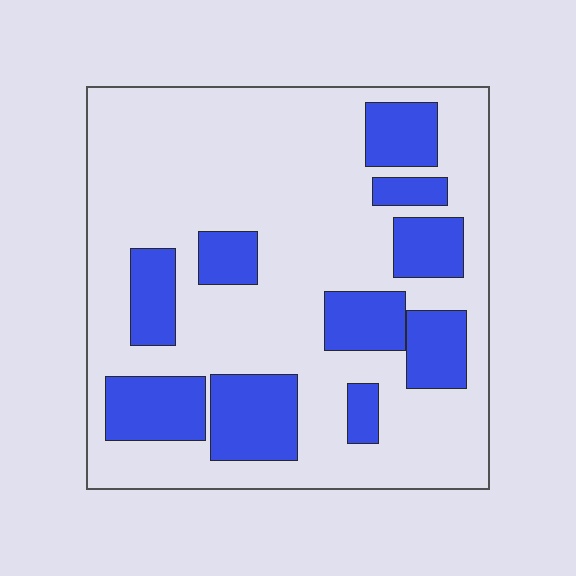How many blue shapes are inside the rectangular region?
10.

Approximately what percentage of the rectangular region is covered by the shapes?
Approximately 30%.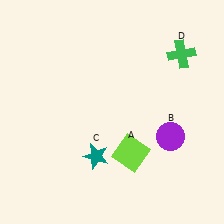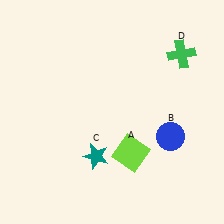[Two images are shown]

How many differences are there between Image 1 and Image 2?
There is 1 difference between the two images.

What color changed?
The circle (B) changed from purple in Image 1 to blue in Image 2.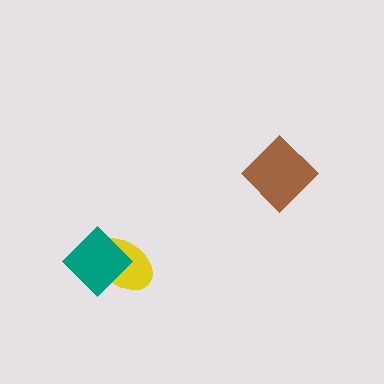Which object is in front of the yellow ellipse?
The teal diamond is in front of the yellow ellipse.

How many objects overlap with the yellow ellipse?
1 object overlaps with the yellow ellipse.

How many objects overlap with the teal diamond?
1 object overlaps with the teal diamond.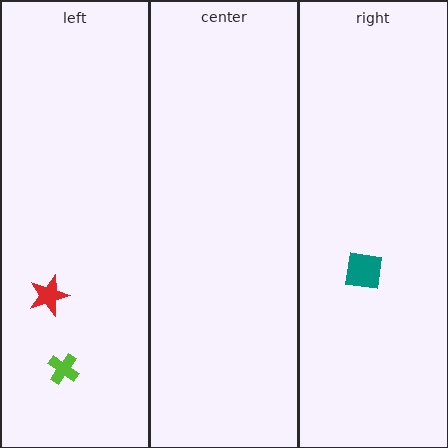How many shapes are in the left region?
2.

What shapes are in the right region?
The teal square.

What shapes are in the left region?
The red star, the lime cross.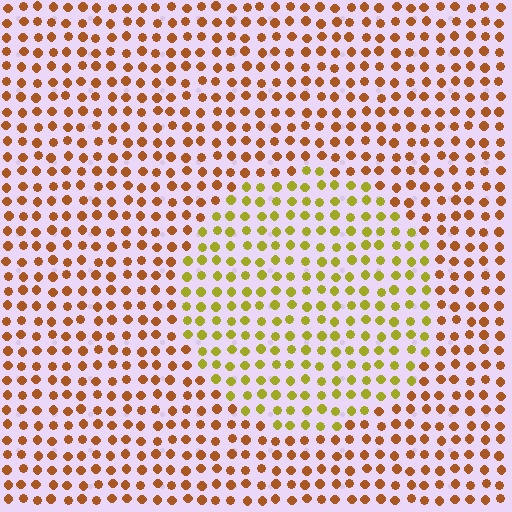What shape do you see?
I see a circle.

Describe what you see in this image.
The image is filled with small brown elements in a uniform arrangement. A circle-shaped region is visible where the elements are tinted to a slightly different hue, forming a subtle color boundary.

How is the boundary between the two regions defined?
The boundary is defined purely by a slight shift in hue (about 41 degrees). Spacing, size, and orientation are identical on both sides.